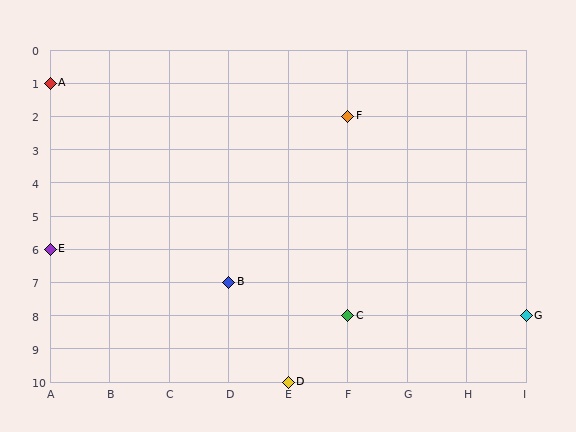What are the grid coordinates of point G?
Point G is at grid coordinates (I, 8).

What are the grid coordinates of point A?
Point A is at grid coordinates (A, 1).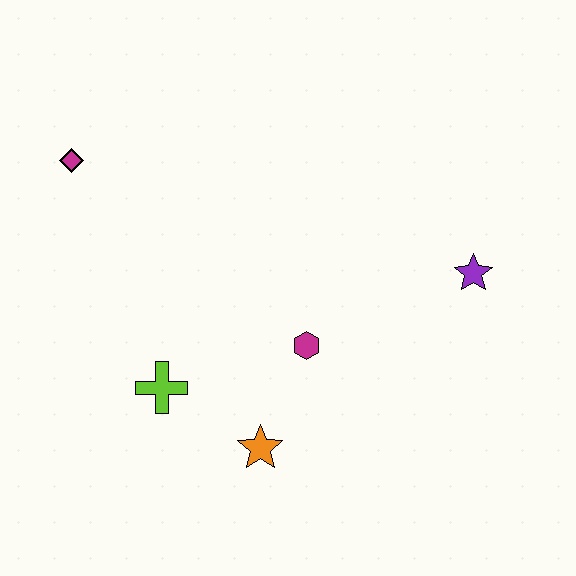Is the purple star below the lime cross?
No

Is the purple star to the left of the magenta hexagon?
No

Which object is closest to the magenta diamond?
The lime cross is closest to the magenta diamond.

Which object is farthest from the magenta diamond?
The purple star is farthest from the magenta diamond.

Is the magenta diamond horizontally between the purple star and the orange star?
No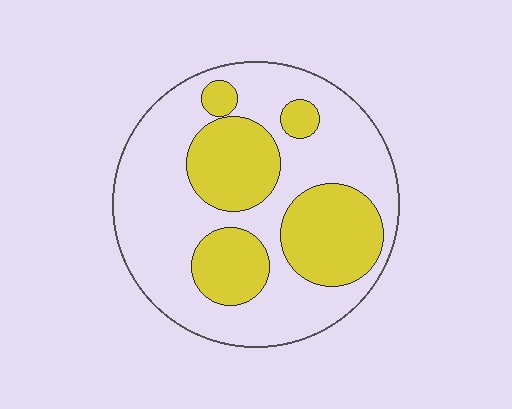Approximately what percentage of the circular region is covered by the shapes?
Approximately 35%.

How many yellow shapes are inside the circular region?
5.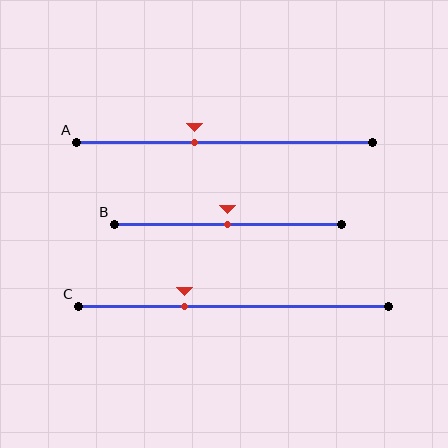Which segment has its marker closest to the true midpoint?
Segment B has its marker closest to the true midpoint.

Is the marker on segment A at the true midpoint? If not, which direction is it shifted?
No, the marker on segment A is shifted to the left by about 10% of the segment length.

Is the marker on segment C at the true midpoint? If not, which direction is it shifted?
No, the marker on segment C is shifted to the left by about 16% of the segment length.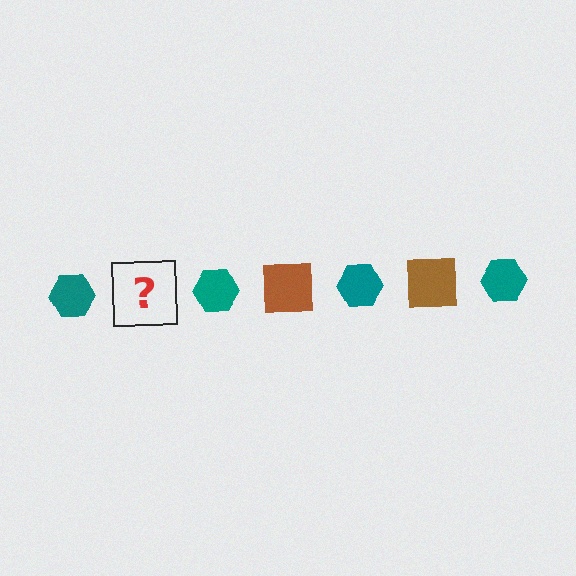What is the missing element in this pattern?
The missing element is a brown square.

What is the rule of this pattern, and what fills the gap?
The rule is that the pattern alternates between teal hexagon and brown square. The gap should be filled with a brown square.